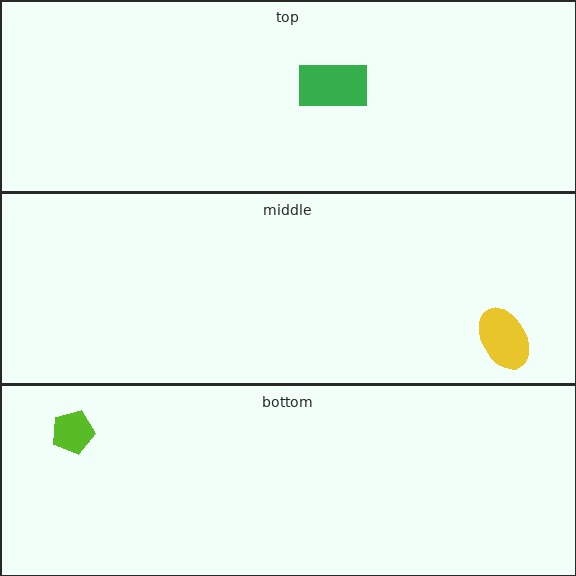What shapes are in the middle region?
The yellow ellipse.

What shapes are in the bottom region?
The lime pentagon.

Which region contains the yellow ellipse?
The middle region.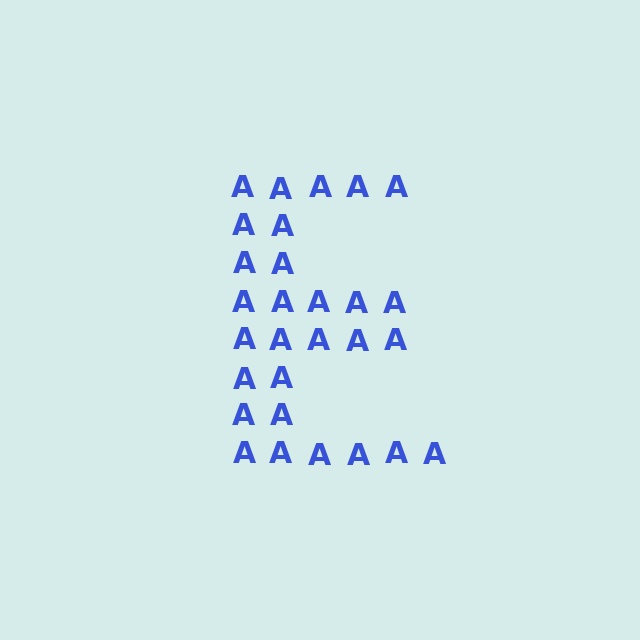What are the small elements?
The small elements are letter A's.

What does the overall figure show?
The overall figure shows the letter E.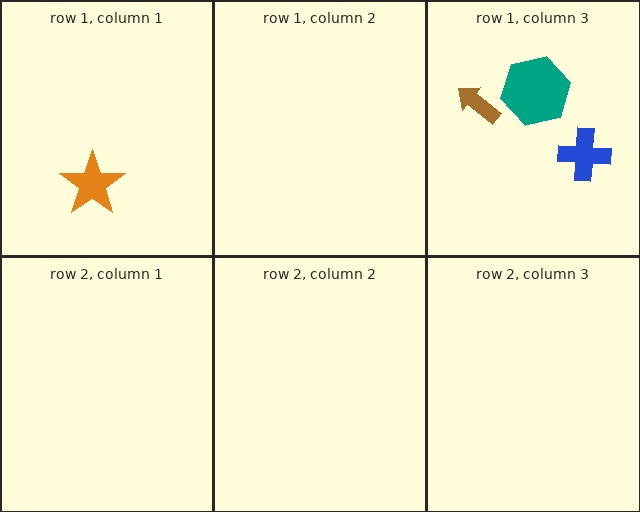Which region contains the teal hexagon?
The row 1, column 3 region.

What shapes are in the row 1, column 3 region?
The teal hexagon, the blue cross, the brown arrow.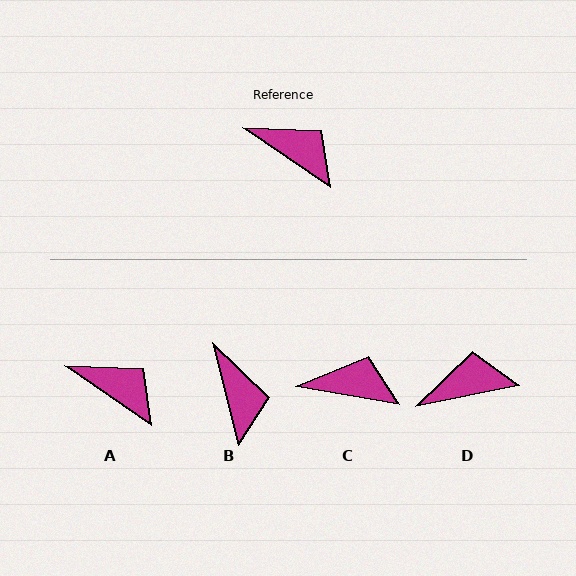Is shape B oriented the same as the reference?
No, it is off by about 42 degrees.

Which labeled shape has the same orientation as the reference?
A.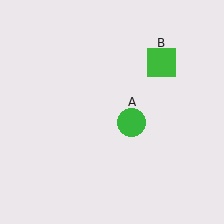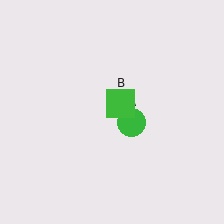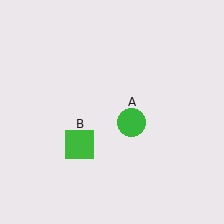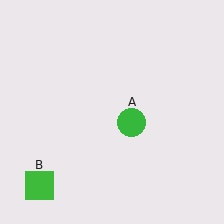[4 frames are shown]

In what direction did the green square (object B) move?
The green square (object B) moved down and to the left.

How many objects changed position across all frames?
1 object changed position: green square (object B).